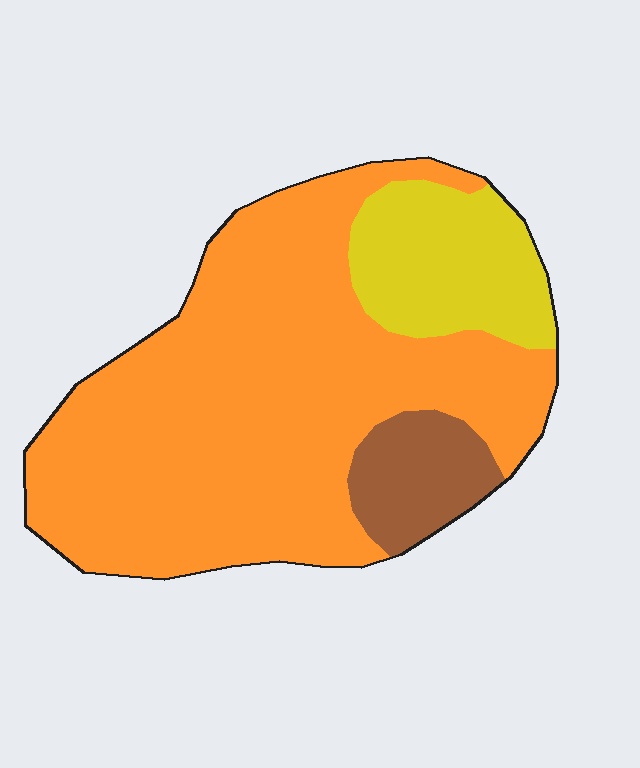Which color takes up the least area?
Brown, at roughly 10%.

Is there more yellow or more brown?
Yellow.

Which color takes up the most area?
Orange, at roughly 75%.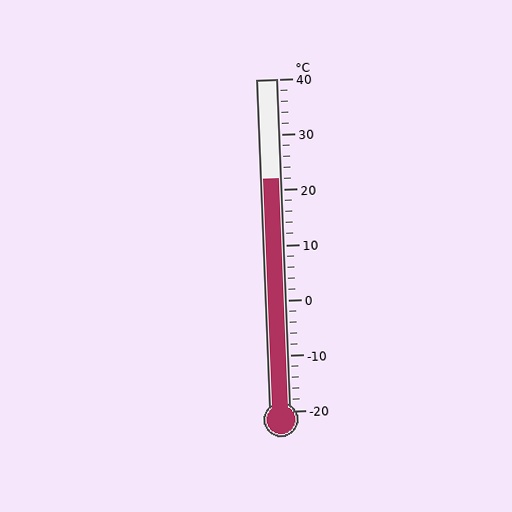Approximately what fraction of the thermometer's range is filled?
The thermometer is filled to approximately 70% of its range.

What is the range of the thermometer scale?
The thermometer scale ranges from -20°C to 40°C.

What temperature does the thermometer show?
The thermometer shows approximately 22°C.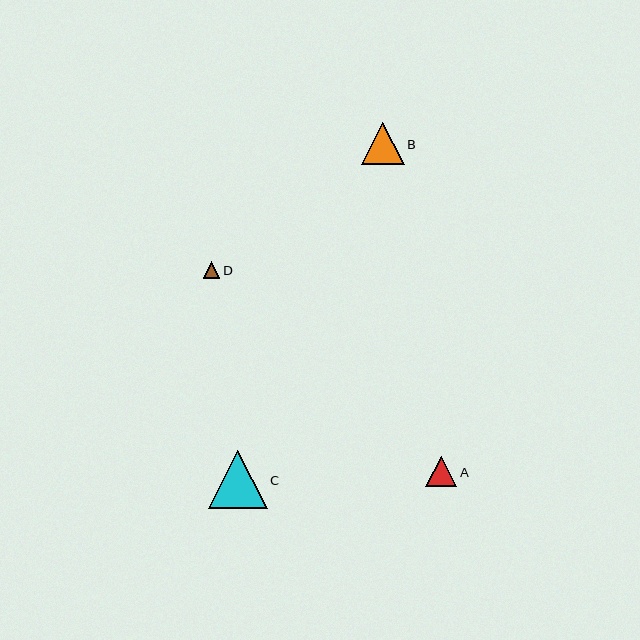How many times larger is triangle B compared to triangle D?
Triangle B is approximately 2.6 times the size of triangle D.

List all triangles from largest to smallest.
From largest to smallest: C, B, A, D.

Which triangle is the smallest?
Triangle D is the smallest with a size of approximately 16 pixels.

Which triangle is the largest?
Triangle C is the largest with a size of approximately 59 pixels.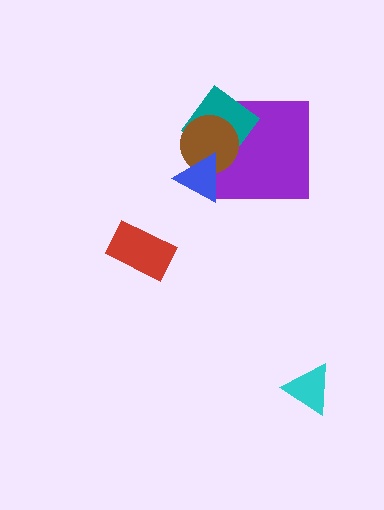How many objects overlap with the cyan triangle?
0 objects overlap with the cyan triangle.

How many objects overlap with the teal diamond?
3 objects overlap with the teal diamond.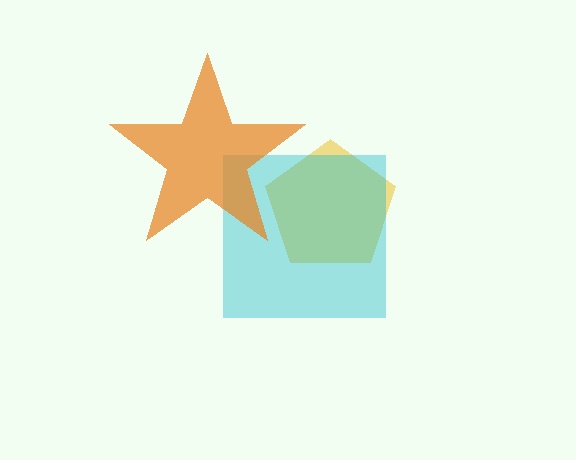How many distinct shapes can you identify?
There are 3 distinct shapes: a yellow pentagon, a cyan square, an orange star.